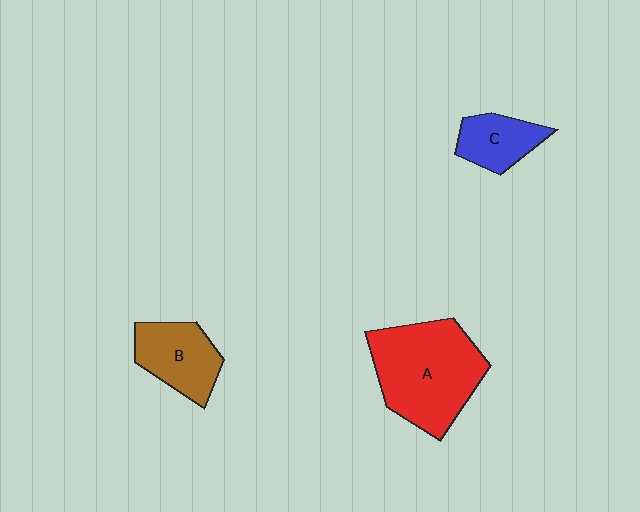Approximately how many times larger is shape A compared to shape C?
Approximately 2.5 times.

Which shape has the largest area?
Shape A (red).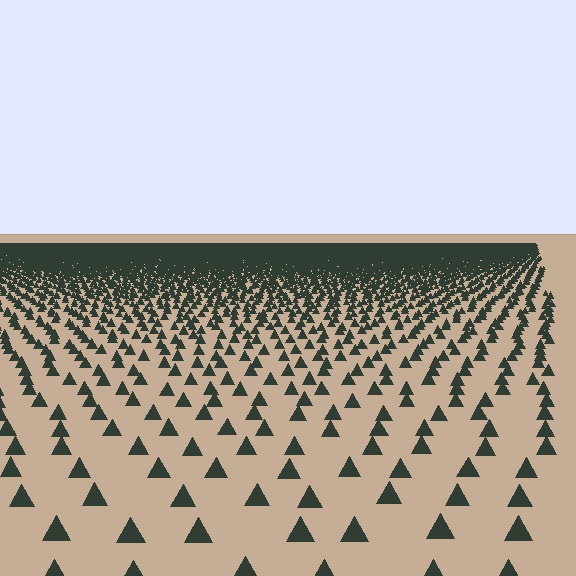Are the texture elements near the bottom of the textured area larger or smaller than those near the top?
Larger. Near the bottom, elements are closer to the viewer and appear at a bigger on-screen size.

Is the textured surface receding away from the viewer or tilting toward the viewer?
The surface is receding away from the viewer. Texture elements get smaller and denser toward the top.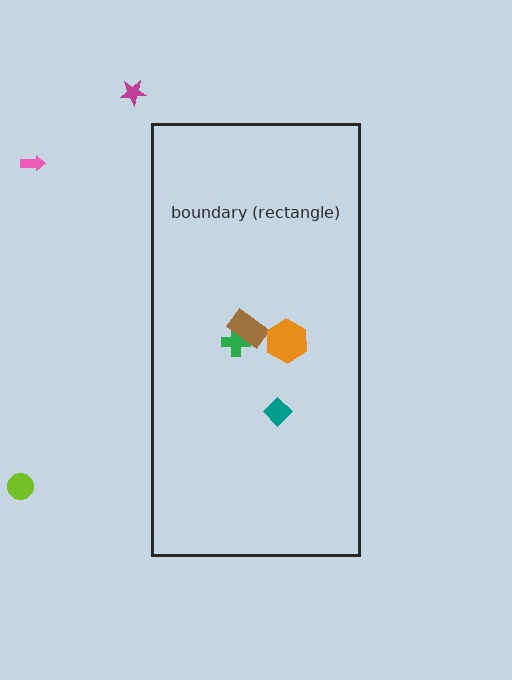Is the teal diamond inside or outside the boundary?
Inside.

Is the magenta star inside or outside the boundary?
Outside.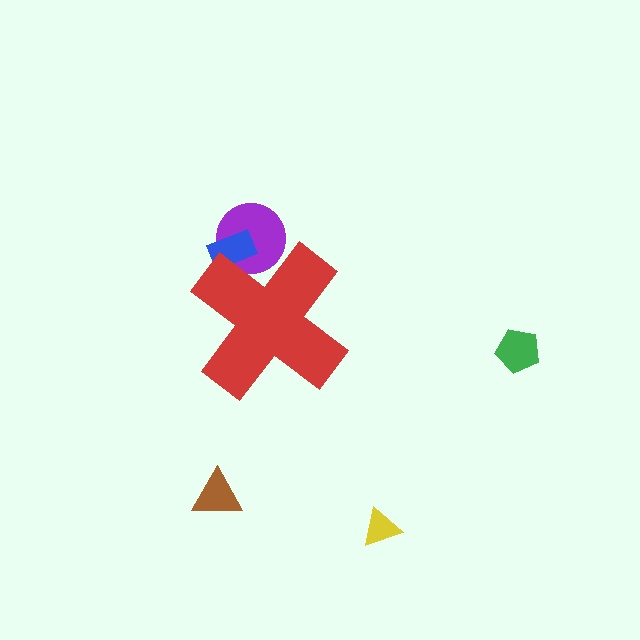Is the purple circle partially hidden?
Yes, the purple circle is partially hidden behind the red cross.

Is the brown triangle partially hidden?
No, the brown triangle is fully visible.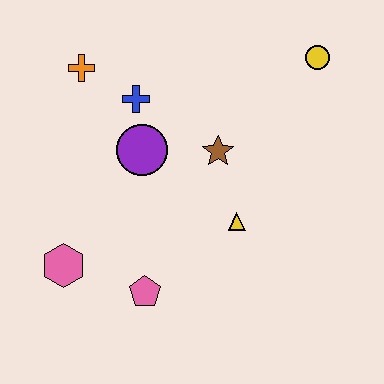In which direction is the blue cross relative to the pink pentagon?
The blue cross is above the pink pentagon.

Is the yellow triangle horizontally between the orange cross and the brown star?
No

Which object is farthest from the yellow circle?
The pink hexagon is farthest from the yellow circle.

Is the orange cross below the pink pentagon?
No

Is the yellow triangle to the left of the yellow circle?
Yes